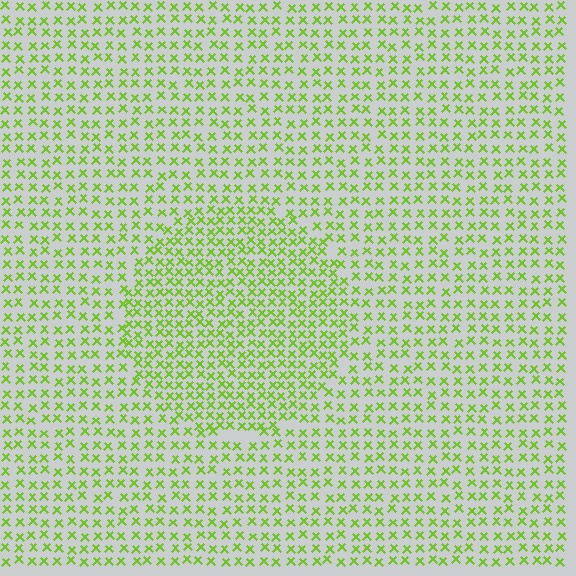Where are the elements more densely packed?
The elements are more densely packed inside the circle boundary.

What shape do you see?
I see a circle.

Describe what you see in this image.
The image contains small lime elements arranged at two different densities. A circle-shaped region is visible where the elements are more densely packed than the surrounding area.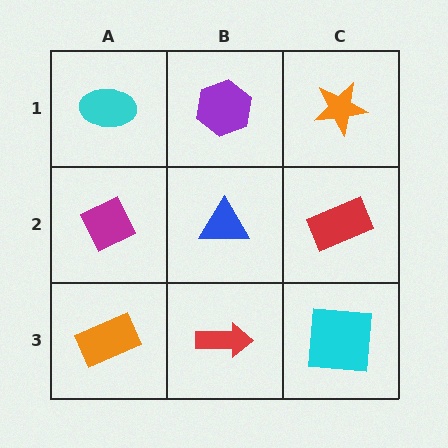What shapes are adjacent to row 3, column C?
A red rectangle (row 2, column C), a red arrow (row 3, column B).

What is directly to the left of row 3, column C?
A red arrow.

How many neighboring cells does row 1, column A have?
2.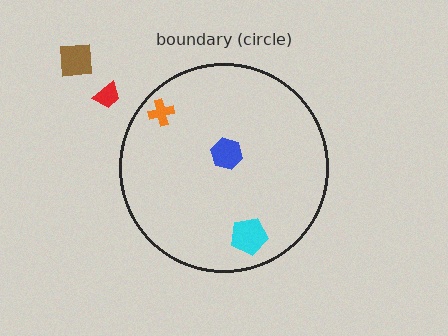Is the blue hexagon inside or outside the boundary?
Inside.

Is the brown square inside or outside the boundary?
Outside.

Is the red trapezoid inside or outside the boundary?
Outside.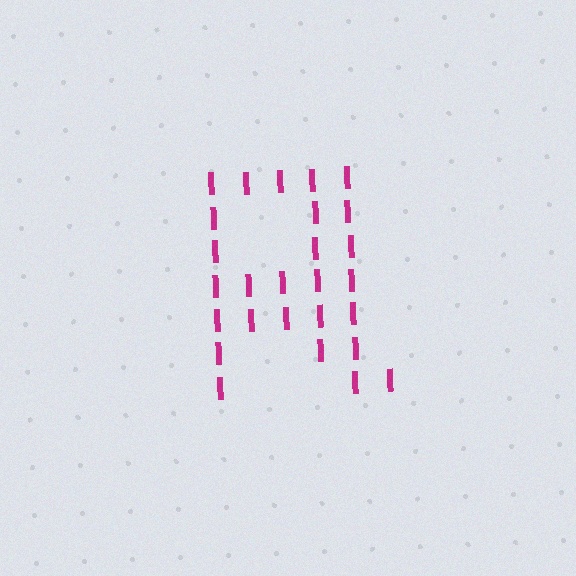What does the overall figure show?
The overall figure shows the letter R.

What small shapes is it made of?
It is made of small letter I's.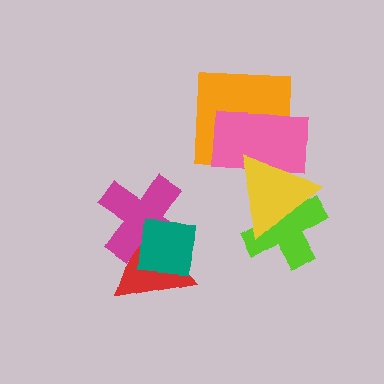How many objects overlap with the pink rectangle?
2 objects overlap with the pink rectangle.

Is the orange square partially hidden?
Yes, it is partially covered by another shape.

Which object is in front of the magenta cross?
The teal square is in front of the magenta cross.